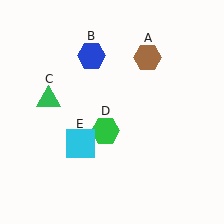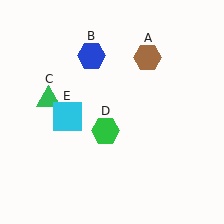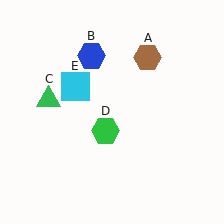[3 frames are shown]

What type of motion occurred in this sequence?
The cyan square (object E) rotated clockwise around the center of the scene.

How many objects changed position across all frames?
1 object changed position: cyan square (object E).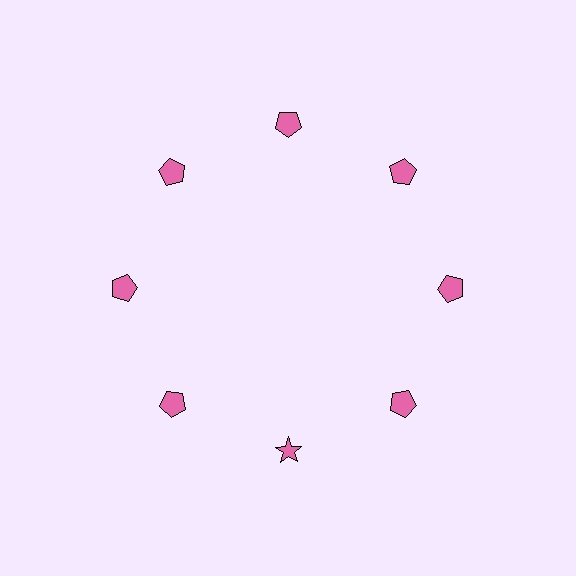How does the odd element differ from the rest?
It has a different shape: star instead of pentagon.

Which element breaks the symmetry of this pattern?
The pink star at roughly the 6 o'clock position breaks the symmetry. All other shapes are pink pentagons.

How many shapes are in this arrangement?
There are 8 shapes arranged in a ring pattern.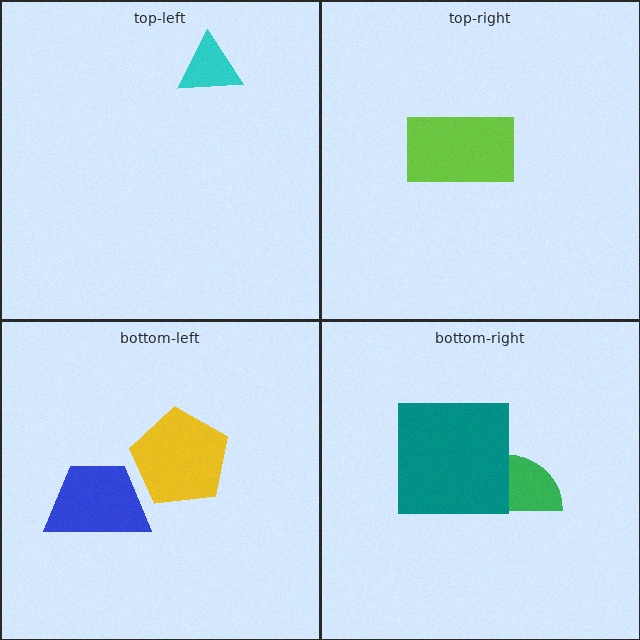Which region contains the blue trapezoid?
The bottom-left region.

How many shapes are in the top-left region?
1.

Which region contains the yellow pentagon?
The bottom-left region.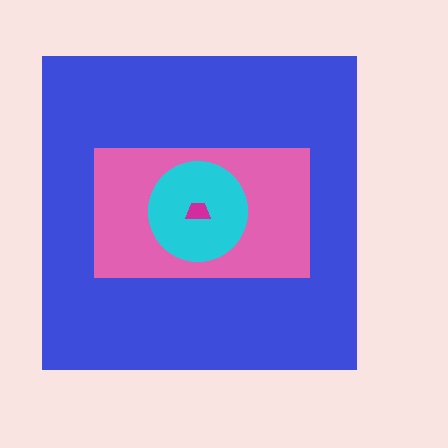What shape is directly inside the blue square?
The pink rectangle.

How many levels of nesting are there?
4.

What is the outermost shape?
The blue square.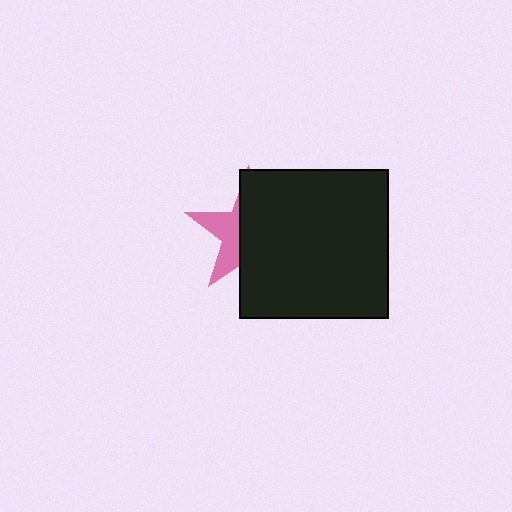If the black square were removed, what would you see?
You would see the complete pink star.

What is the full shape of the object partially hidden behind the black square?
The partially hidden object is a pink star.